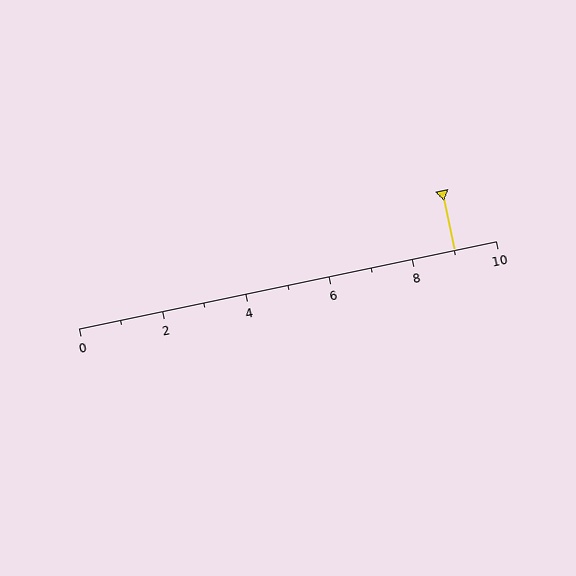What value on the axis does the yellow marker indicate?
The marker indicates approximately 9.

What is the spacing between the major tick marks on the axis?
The major ticks are spaced 2 apart.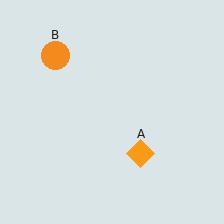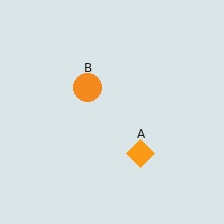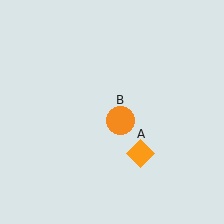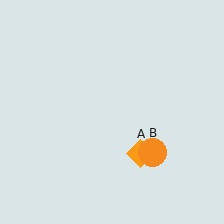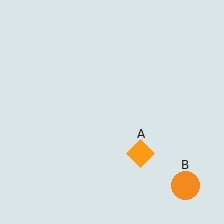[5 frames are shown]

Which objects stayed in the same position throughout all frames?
Orange diamond (object A) remained stationary.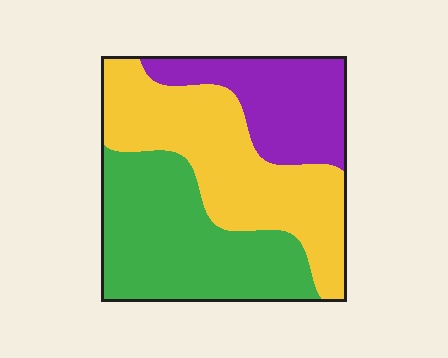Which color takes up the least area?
Purple, at roughly 25%.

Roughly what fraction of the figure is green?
Green takes up about three eighths (3/8) of the figure.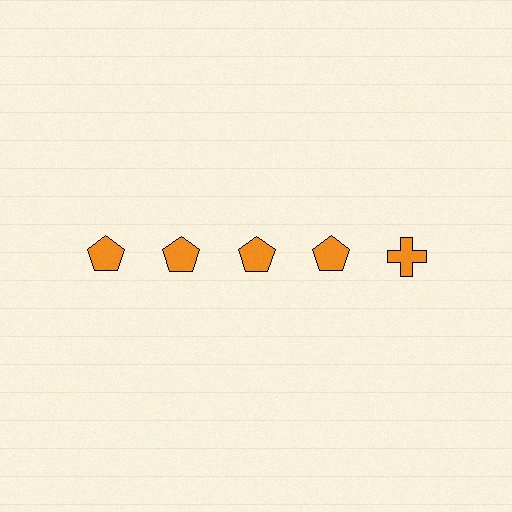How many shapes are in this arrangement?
There are 5 shapes arranged in a grid pattern.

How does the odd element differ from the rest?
It has a different shape: cross instead of pentagon.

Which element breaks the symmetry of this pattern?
The orange cross in the top row, rightmost column breaks the symmetry. All other shapes are orange pentagons.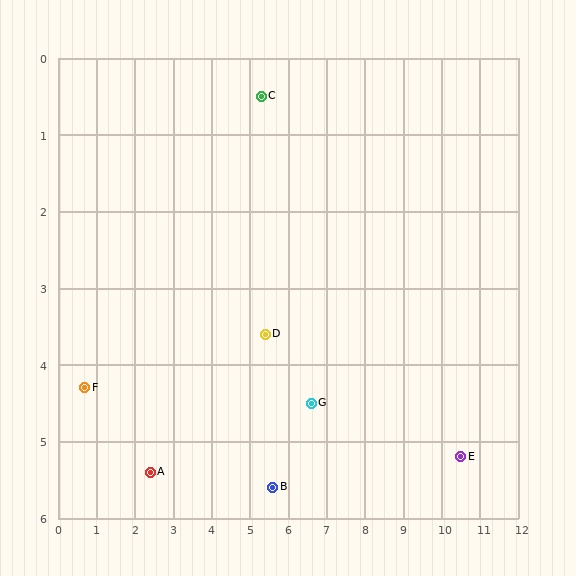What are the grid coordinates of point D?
Point D is at approximately (5.4, 3.6).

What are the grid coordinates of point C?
Point C is at approximately (5.3, 0.5).